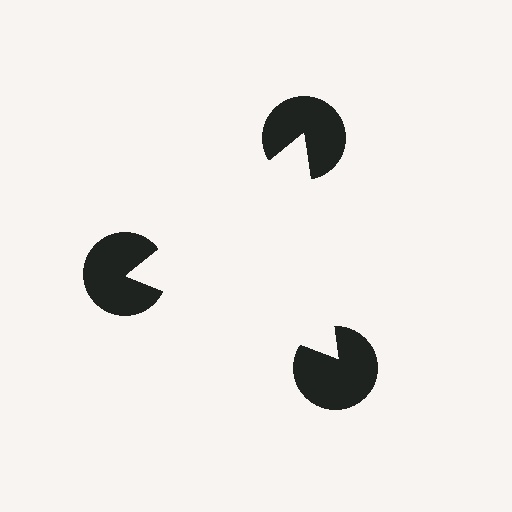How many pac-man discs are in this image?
There are 3 — one at each vertex of the illusory triangle.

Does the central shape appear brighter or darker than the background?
It typically appears slightly brighter than the background, even though no actual brightness change is drawn.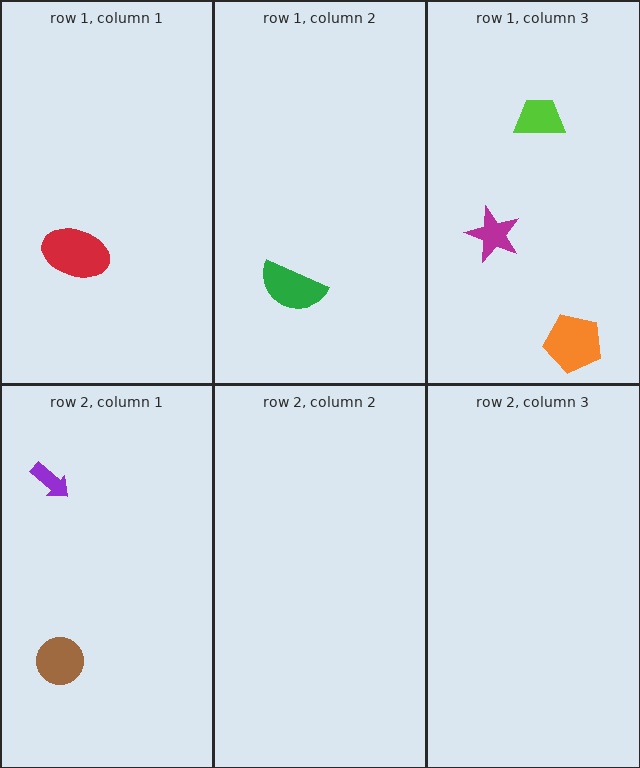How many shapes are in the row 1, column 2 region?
1.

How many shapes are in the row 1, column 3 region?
3.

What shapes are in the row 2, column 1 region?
The purple arrow, the brown circle.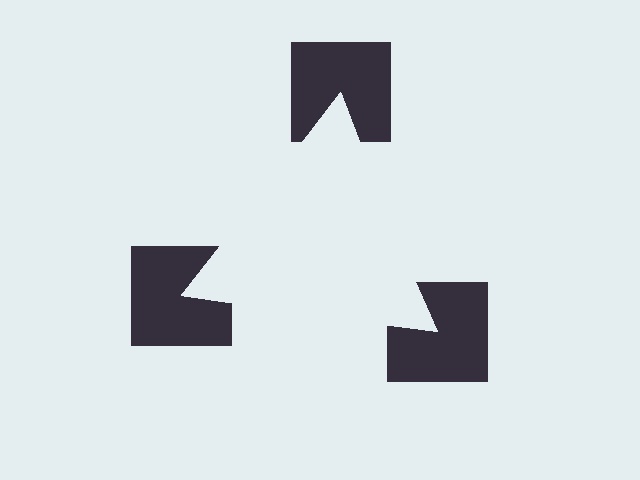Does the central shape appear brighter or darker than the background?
It typically appears slightly brighter than the background, even though no actual brightness change is drawn.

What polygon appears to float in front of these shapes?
An illusory triangle — its edges are inferred from the aligned wedge cuts in the notched squares, not physically drawn.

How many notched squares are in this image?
There are 3 — one at each vertex of the illusory triangle.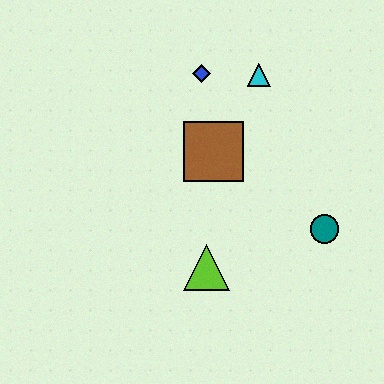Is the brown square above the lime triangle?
Yes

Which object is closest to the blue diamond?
The cyan triangle is closest to the blue diamond.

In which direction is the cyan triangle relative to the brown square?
The cyan triangle is above the brown square.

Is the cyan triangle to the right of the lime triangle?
Yes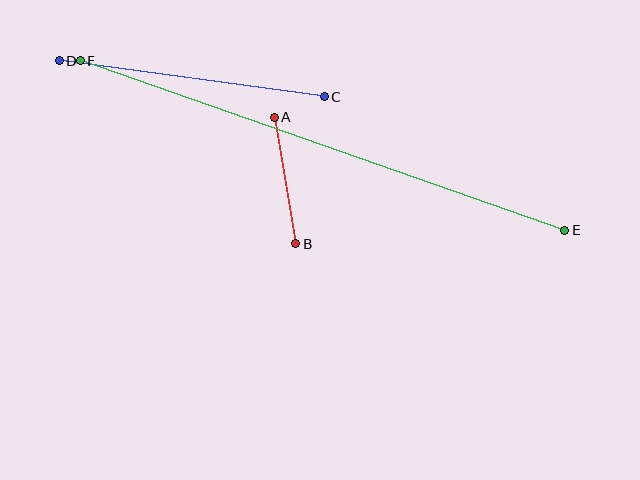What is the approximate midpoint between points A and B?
The midpoint is at approximately (285, 180) pixels.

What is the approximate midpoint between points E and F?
The midpoint is at approximately (322, 146) pixels.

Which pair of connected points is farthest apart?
Points E and F are farthest apart.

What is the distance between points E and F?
The distance is approximately 513 pixels.